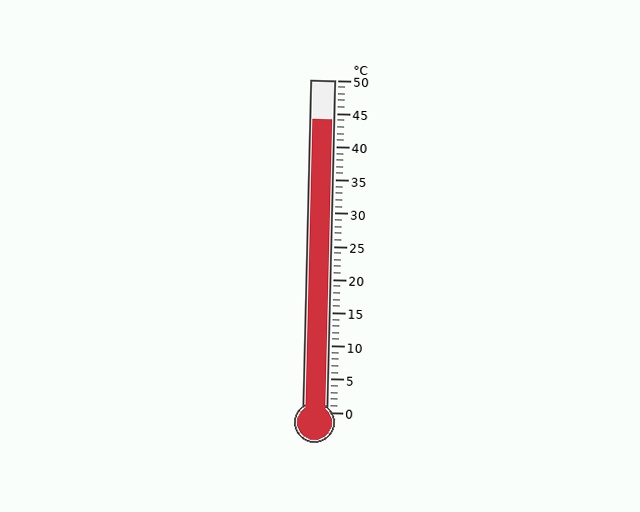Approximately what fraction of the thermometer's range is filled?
The thermometer is filled to approximately 90% of its range.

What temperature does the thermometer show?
The thermometer shows approximately 44°C.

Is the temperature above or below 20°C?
The temperature is above 20°C.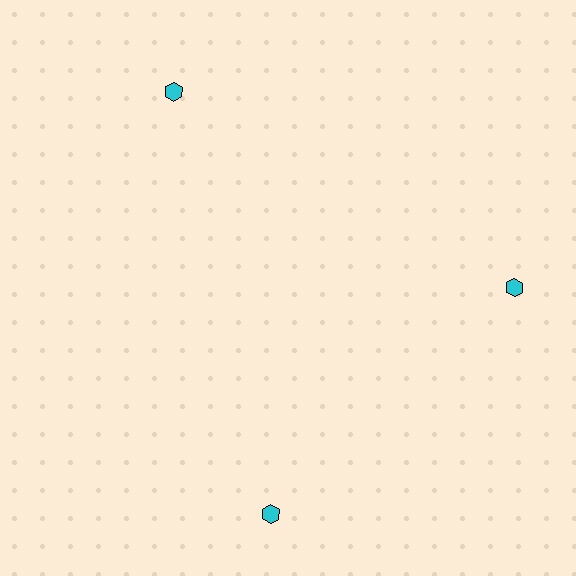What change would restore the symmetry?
The symmetry would be restored by rotating it back into even spacing with its neighbors so that all 3 hexagons sit at equal angles and equal distance from the center.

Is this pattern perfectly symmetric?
No. The 3 cyan hexagons are arranged in a ring, but one element near the 7 o'clock position is rotated out of alignment along the ring, breaking the 3-fold rotational symmetry.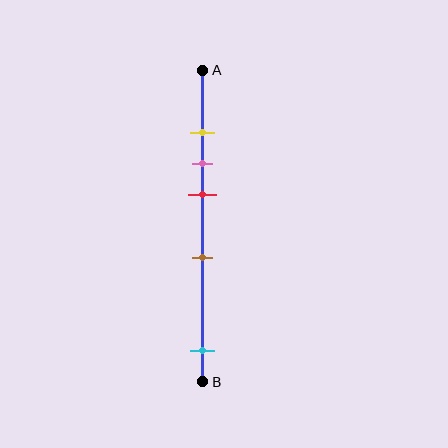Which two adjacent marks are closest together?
The yellow and pink marks are the closest adjacent pair.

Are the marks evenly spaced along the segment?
No, the marks are not evenly spaced.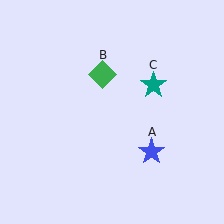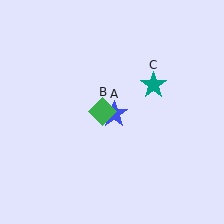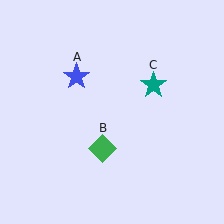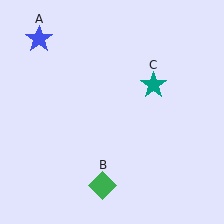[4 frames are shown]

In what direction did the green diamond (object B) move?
The green diamond (object B) moved down.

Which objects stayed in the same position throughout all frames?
Teal star (object C) remained stationary.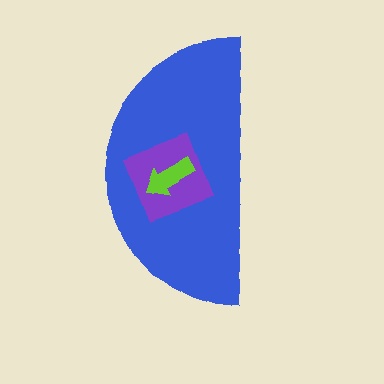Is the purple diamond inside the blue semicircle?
Yes.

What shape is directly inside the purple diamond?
The lime arrow.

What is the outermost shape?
The blue semicircle.